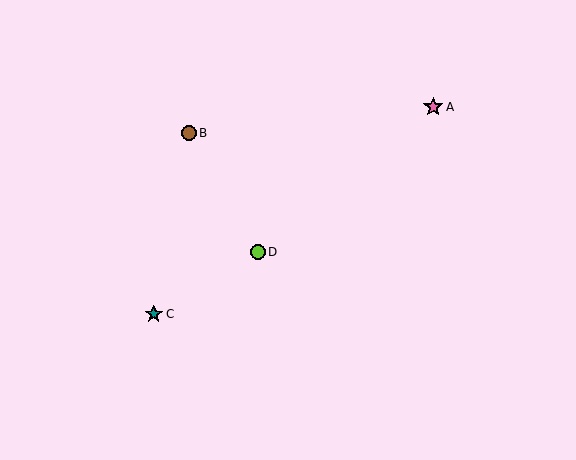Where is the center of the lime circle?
The center of the lime circle is at (258, 252).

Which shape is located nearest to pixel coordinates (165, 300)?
The teal star (labeled C) at (154, 314) is nearest to that location.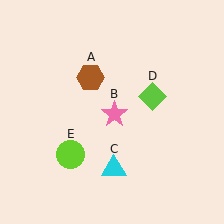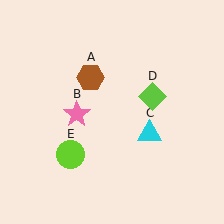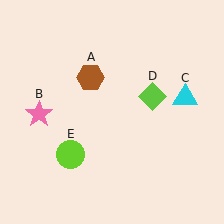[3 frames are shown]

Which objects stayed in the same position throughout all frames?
Brown hexagon (object A) and lime diamond (object D) and lime circle (object E) remained stationary.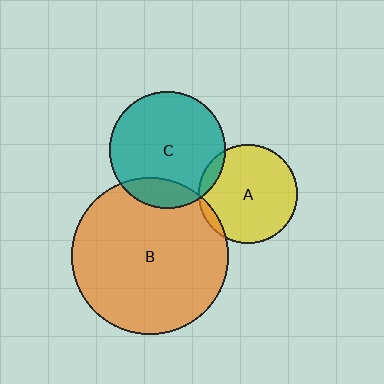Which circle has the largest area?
Circle B (orange).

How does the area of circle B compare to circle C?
Approximately 1.8 times.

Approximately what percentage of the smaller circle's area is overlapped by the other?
Approximately 10%.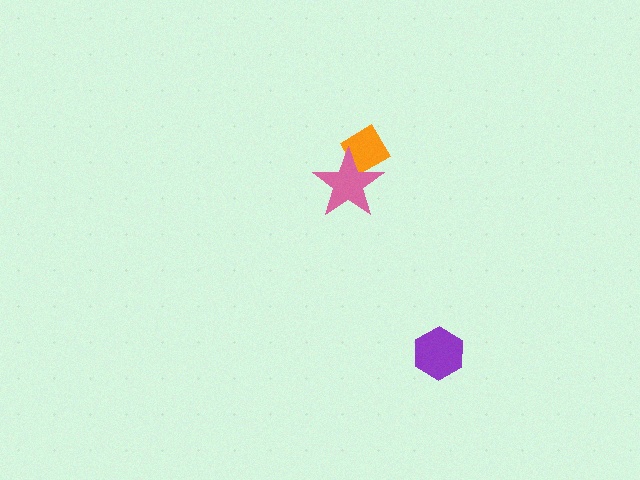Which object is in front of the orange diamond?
The pink star is in front of the orange diamond.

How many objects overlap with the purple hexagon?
0 objects overlap with the purple hexagon.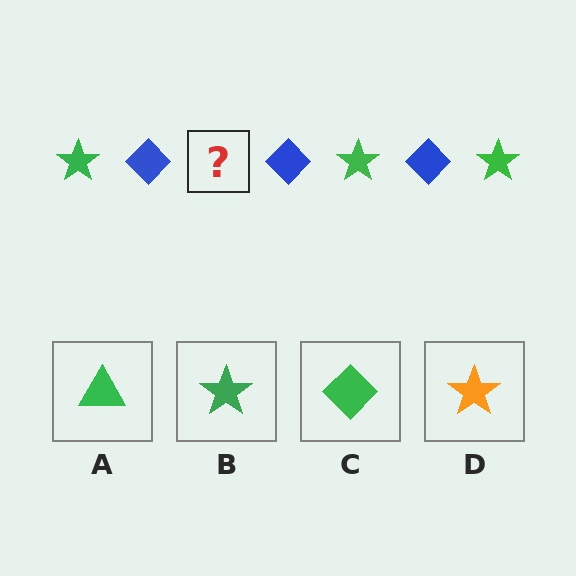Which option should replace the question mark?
Option B.